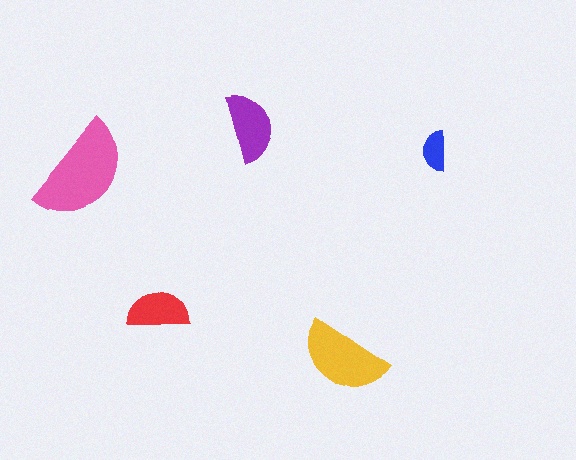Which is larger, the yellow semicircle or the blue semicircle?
The yellow one.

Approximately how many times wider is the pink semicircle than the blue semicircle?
About 2.5 times wider.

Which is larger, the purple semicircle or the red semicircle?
The purple one.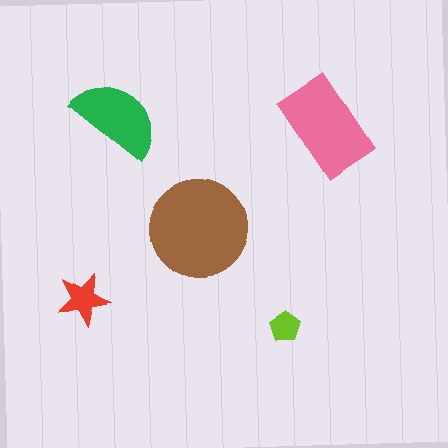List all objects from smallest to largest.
The lime pentagon, the red star, the green semicircle, the pink rectangle, the brown circle.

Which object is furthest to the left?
The red star is leftmost.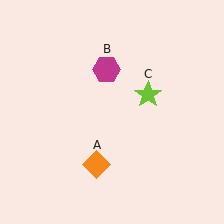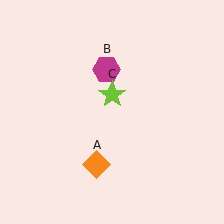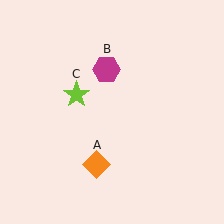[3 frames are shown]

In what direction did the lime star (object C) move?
The lime star (object C) moved left.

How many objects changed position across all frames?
1 object changed position: lime star (object C).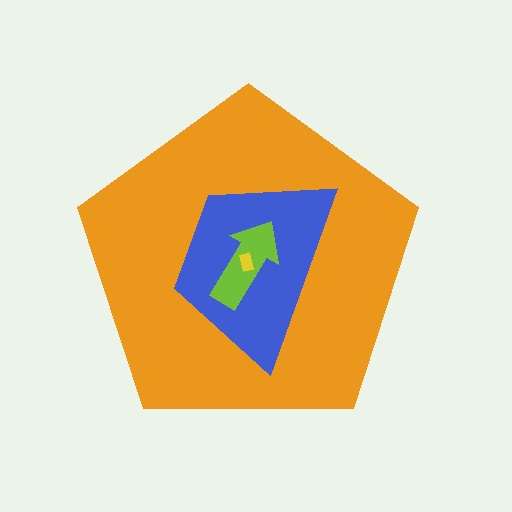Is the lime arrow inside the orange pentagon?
Yes.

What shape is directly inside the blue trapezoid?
The lime arrow.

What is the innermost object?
The yellow rectangle.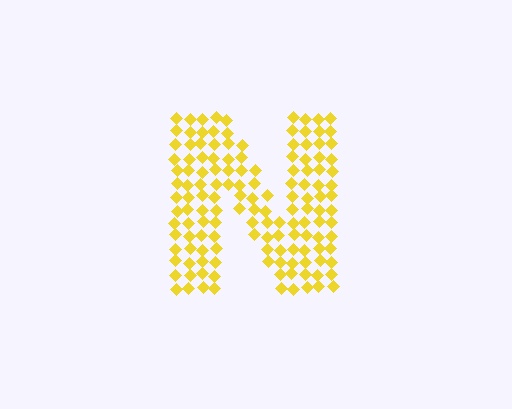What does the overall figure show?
The overall figure shows the letter N.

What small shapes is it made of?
It is made of small diamonds.